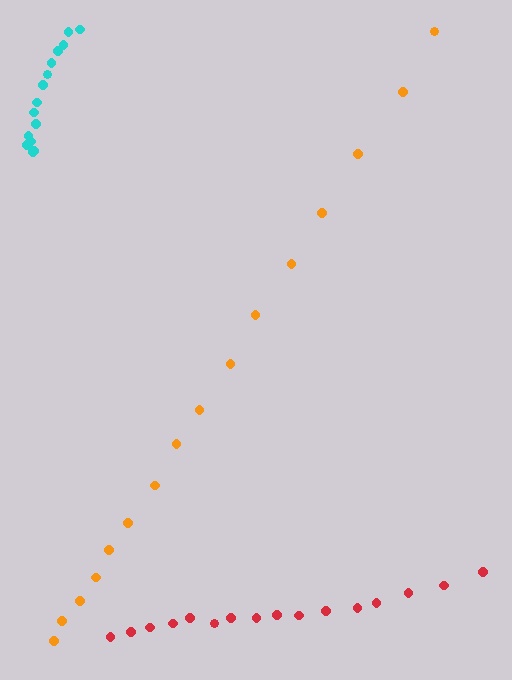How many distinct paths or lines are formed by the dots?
There are 3 distinct paths.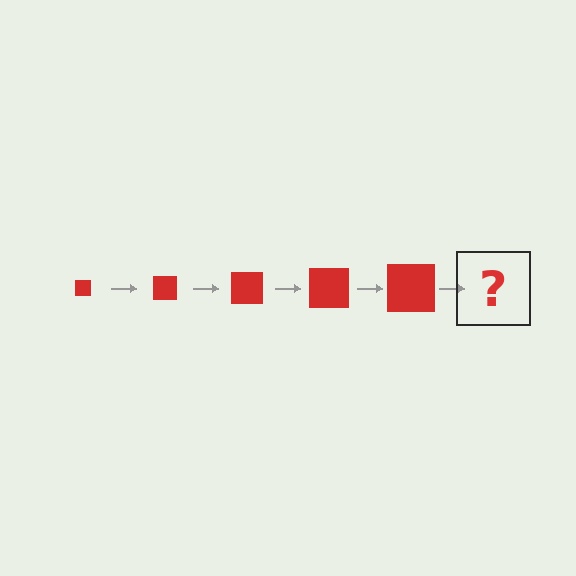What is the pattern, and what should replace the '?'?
The pattern is that the square gets progressively larger each step. The '?' should be a red square, larger than the previous one.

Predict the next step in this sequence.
The next step is a red square, larger than the previous one.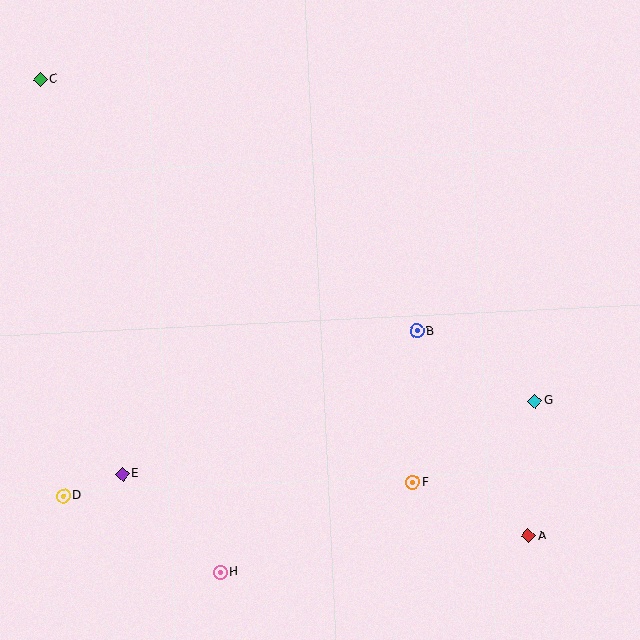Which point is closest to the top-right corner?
Point B is closest to the top-right corner.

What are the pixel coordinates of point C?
Point C is at (41, 80).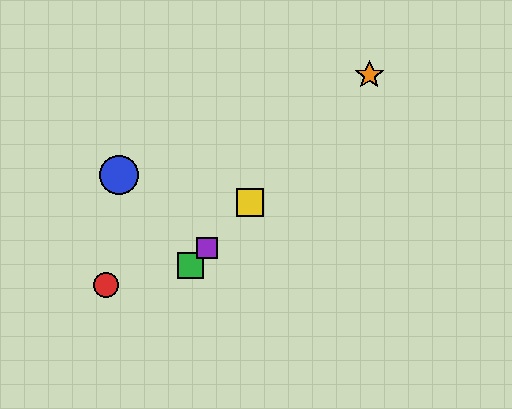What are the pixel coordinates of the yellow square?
The yellow square is at (250, 202).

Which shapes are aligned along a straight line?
The green square, the yellow square, the purple square, the orange star are aligned along a straight line.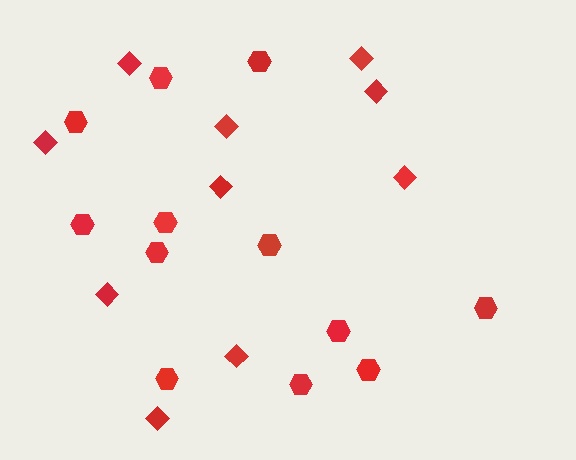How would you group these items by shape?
There are 2 groups: one group of diamonds (10) and one group of hexagons (12).